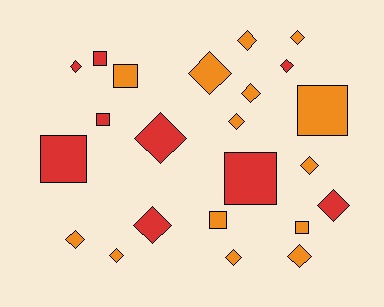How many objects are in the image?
There are 23 objects.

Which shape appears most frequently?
Diamond, with 15 objects.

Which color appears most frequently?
Orange, with 14 objects.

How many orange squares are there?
There are 4 orange squares.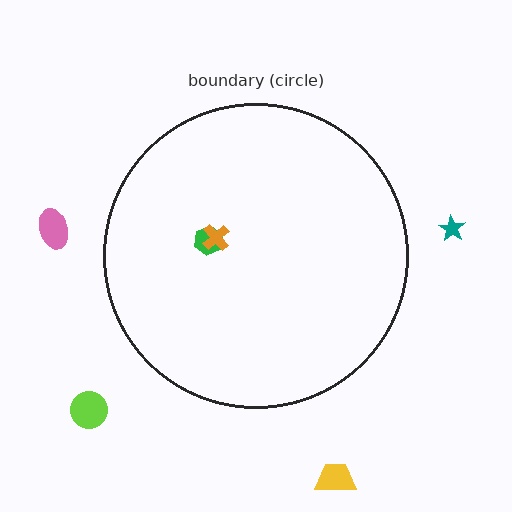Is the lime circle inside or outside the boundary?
Outside.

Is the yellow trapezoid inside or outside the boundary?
Outside.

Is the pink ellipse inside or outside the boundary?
Outside.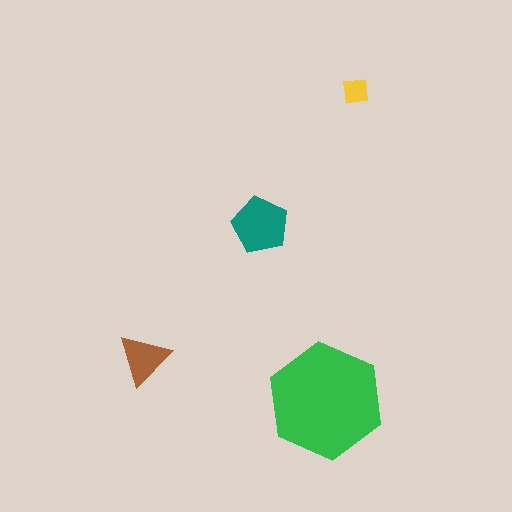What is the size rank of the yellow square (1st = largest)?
4th.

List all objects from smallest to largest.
The yellow square, the brown triangle, the teal pentagon, the green hexagon.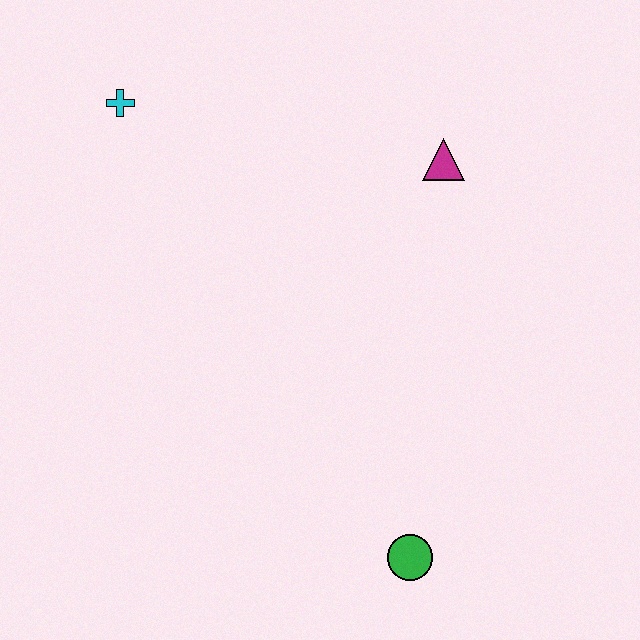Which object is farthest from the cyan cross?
The green circle is farthest from the cyan cross.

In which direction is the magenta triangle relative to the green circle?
The magenta triangle is above the green circle.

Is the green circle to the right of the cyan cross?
Yes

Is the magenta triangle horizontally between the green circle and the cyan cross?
No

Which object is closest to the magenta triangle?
The cyan cross is closest to the magenta triangle.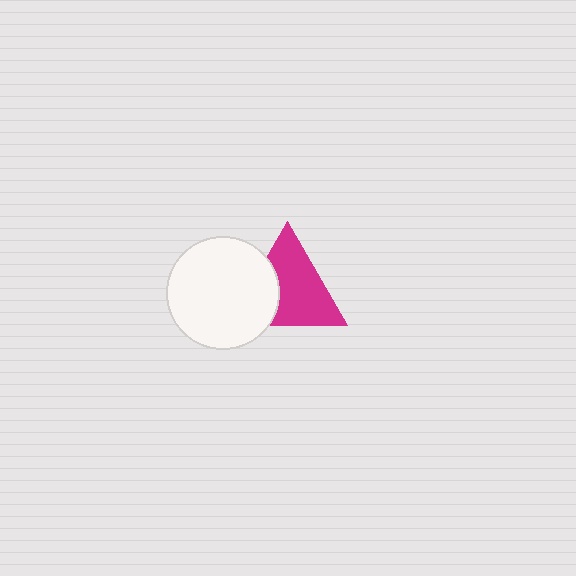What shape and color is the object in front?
The object in front is a white circle.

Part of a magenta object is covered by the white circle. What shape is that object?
It is a triangle.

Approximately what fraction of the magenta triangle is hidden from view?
Roughly 32% of the magenta triangle is hidden behind the white circle.